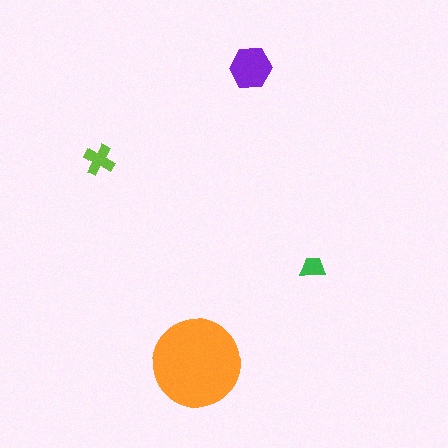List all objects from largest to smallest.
The orange circle, the purple hexagon, the lime cross, the green trapezoid.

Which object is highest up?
The purple hexagon is topmost.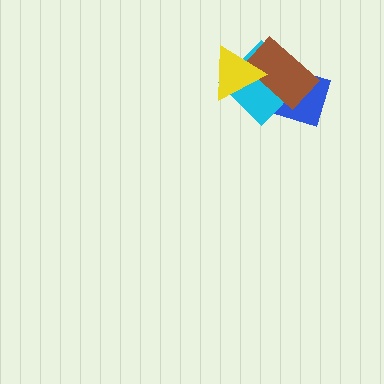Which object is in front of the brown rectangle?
The yellow triangle is in front of the brown rectangle.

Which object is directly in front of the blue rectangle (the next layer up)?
The cyan diamond is directly in front of the blue rectangle.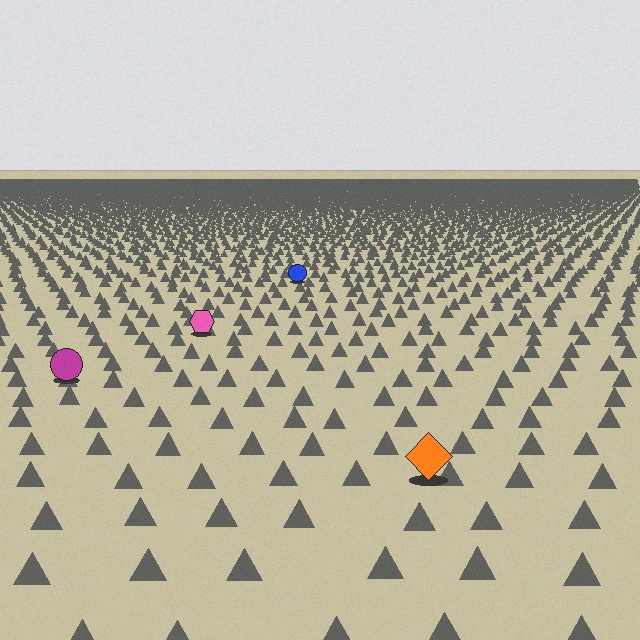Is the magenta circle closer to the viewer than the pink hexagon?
Yes. The magenta circle is closer — you can tell from the texture gradient: the ground texture is coarser near it.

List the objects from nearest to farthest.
From nearest to farthest: the orange diamond, the magenta circle, the pink hexagon, the blue circle.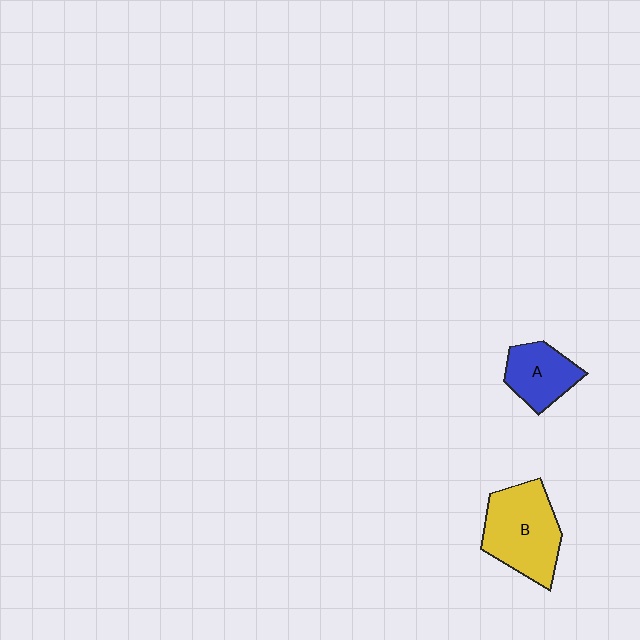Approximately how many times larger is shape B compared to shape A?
Approximately 1.6 times.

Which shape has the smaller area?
Shape A (blue).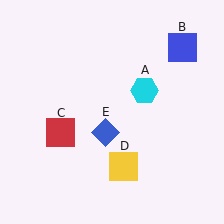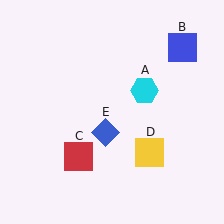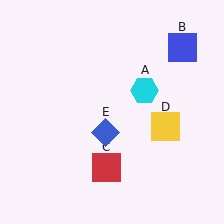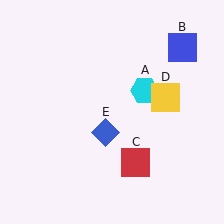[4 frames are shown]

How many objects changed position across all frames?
2 objects changed position: red square (object C), yellow square (object D).